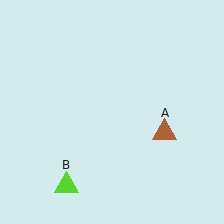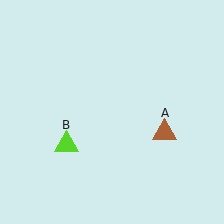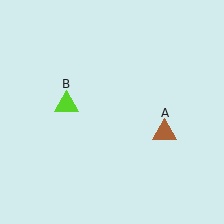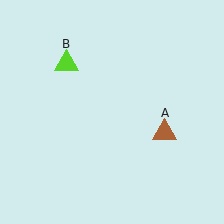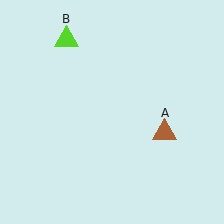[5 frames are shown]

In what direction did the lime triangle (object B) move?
The lime triangle (object B) moved up.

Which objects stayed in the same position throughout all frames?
Brown triangle (object A) remained stationary.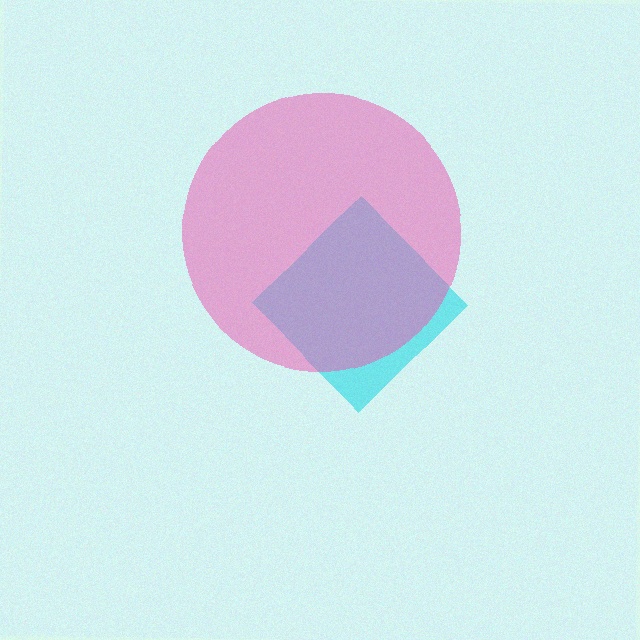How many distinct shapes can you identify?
There are 2 distinct shapes: a cyan diamond, a pink circle.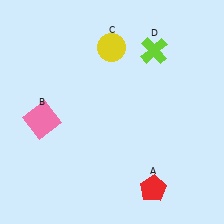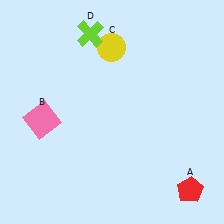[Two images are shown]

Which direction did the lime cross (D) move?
The lime cross (D) moved left.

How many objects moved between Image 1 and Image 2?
2 objects moved between the two images.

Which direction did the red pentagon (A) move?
The red pentagon (A) moved right.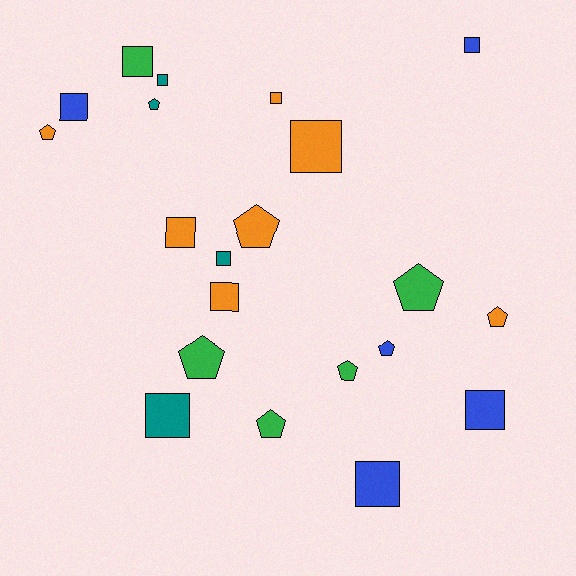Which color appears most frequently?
Orange, with 7 objects.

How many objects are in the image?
There are 21 objects.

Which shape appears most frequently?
Square, with 12 objects.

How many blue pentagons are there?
There is 1 blue pentagon.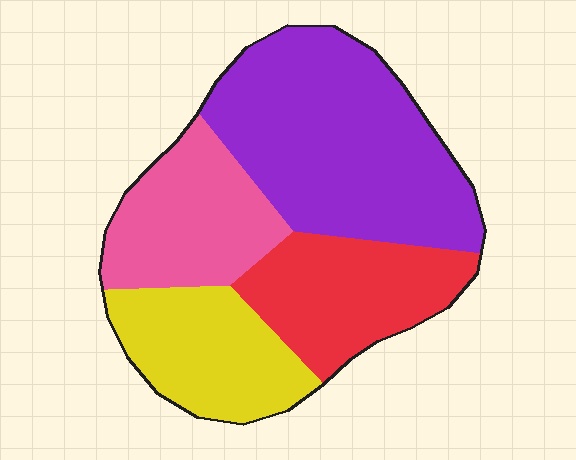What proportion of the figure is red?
Red covers about 20% of the figure.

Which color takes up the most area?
Purple, at roughly 40%.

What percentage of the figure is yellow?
Yellow covers about 20% of the figure.